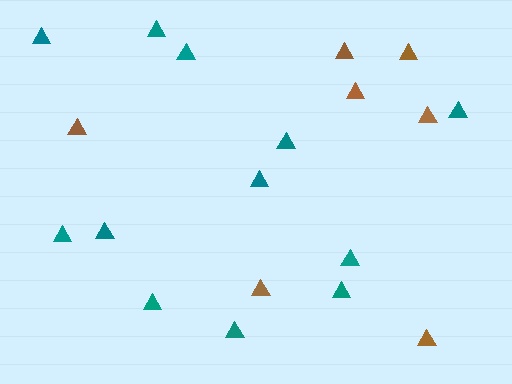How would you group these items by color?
There are 2 groups: one group of brown triangles (7) and one group of teal triangles (12).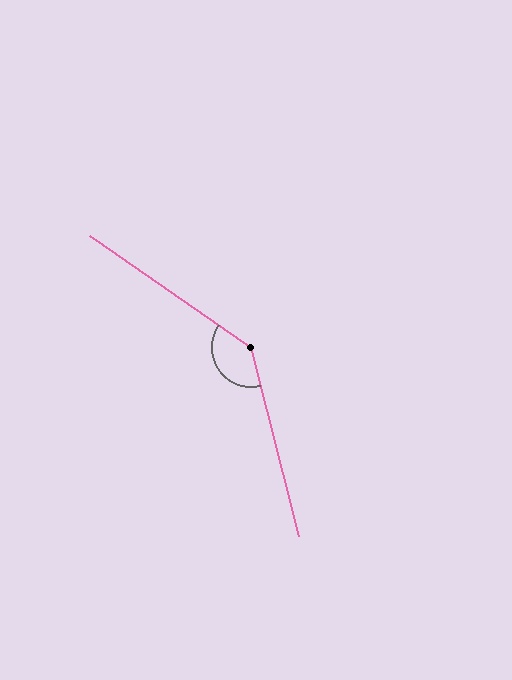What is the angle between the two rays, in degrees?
Approximately 139 degrees.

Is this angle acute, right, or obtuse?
It is obtuse.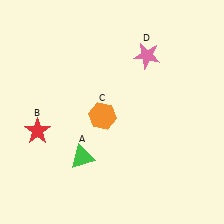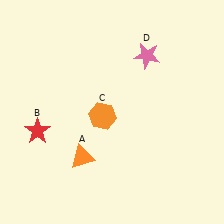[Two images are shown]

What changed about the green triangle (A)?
In Image 1, A is green. In Image 2, it changed to orange.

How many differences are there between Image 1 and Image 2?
There is 1 difference between the two images.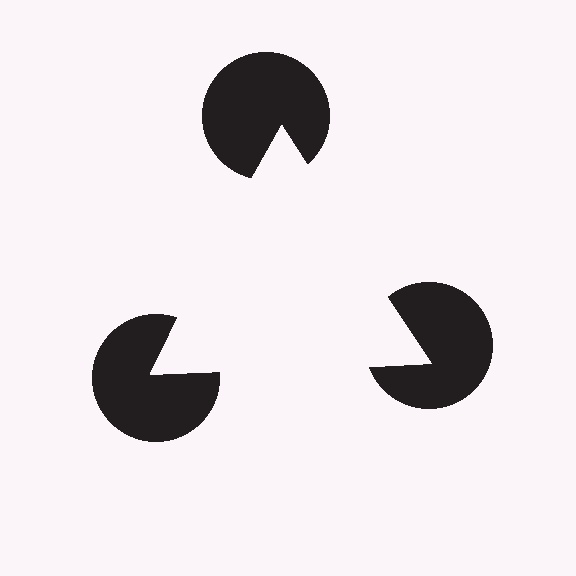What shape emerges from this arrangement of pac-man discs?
An illusory triangle — its edges are inferred from the aligned wedge cuts in the pac-man discs, not physically drawn.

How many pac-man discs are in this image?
There are 3 — one at each vertex of the illusory triangle.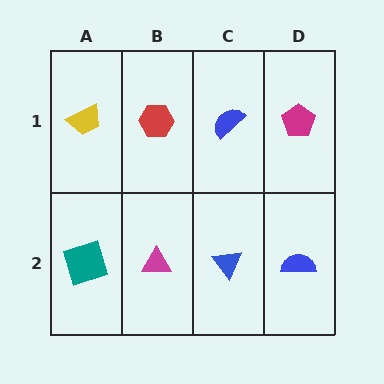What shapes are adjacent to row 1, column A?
A teal square (row 2, column A), a red hexagon (row 1, column B).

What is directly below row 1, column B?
A magenta triangle.